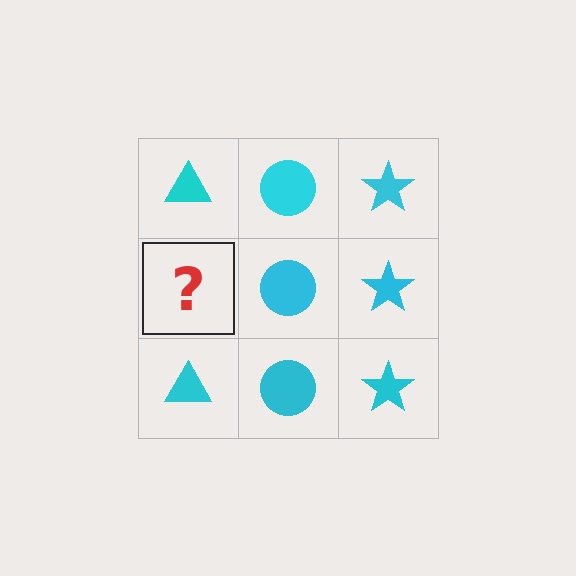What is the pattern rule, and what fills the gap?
The rule is that each column has a consistent shape. The gap should be filled with a cyan triangle.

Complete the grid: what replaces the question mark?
The question mark should be replaced with a cyan triangle.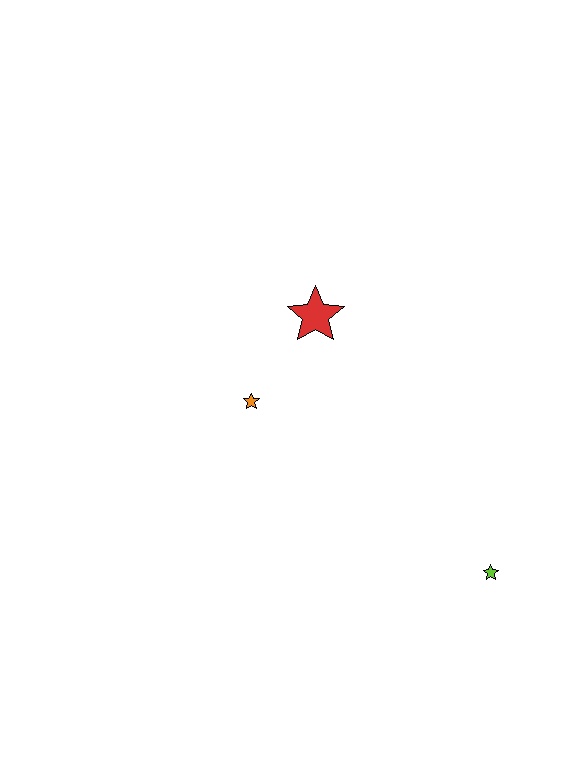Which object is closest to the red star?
The orange star is closest to the red star.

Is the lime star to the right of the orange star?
Yes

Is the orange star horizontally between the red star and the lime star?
No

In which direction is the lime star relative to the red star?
The lime star is below the red star.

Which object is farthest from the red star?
The lime star is farthest from the red star.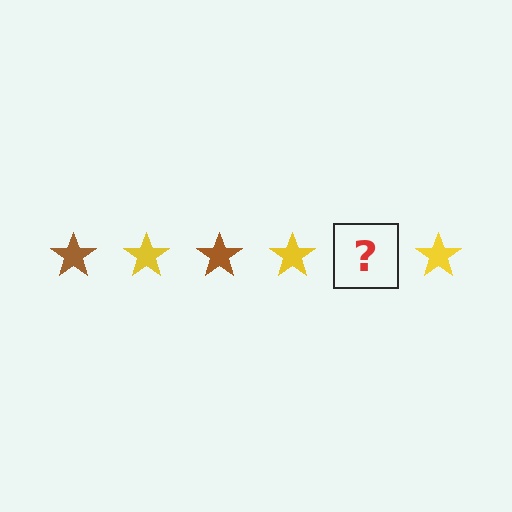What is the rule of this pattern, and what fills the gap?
The rule is that the pattern cycles through brown, yellow stars. The gap should be filled with a brown star.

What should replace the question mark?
The question mark should be replaced with a brown star.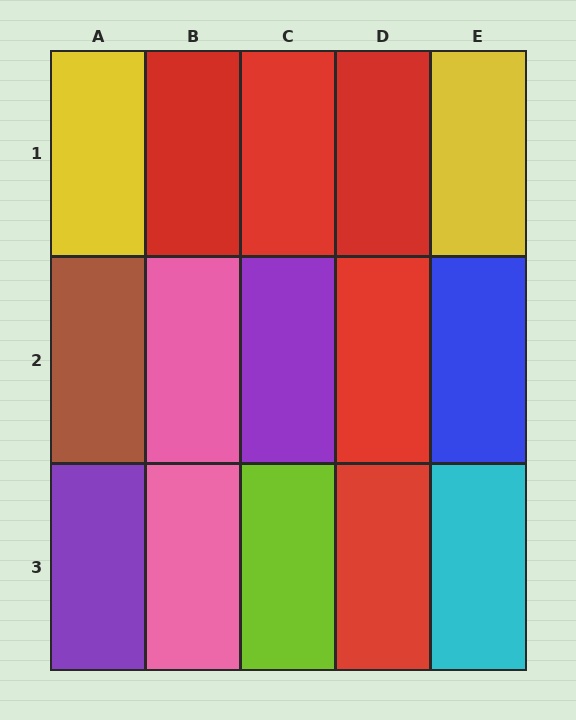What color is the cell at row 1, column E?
Yellow.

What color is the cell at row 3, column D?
Red.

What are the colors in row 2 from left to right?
Brown, pink, purple, red, blue.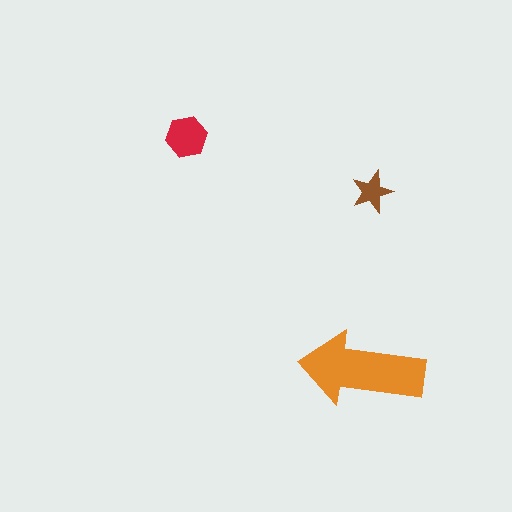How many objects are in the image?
There are 3 objects in the image.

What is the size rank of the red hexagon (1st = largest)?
2nd.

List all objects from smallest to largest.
The brown star, the red hexagon, the orange arrow.